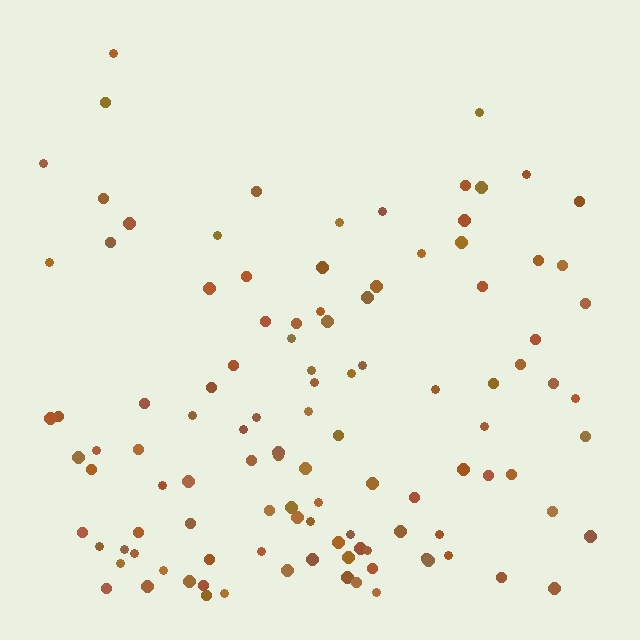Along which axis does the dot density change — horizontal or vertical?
Vertical.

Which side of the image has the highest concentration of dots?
The bottom.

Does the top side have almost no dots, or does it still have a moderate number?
Still a moderate number, just noticeably fewer than the bottom.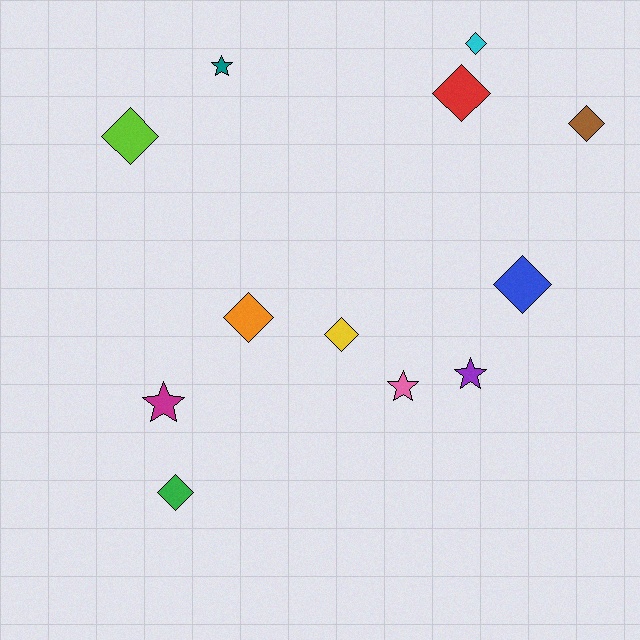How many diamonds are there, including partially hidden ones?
There are 8 diamonds.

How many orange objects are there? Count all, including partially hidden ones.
There is 1 orange object.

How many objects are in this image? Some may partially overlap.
There are 12 objects.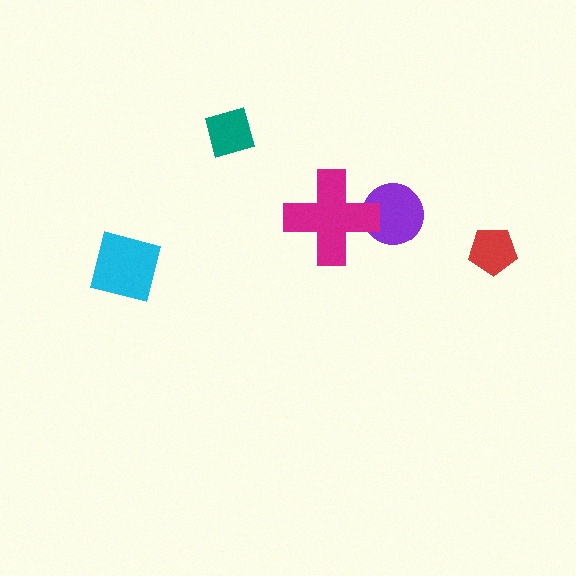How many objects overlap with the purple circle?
1 object overlaps with the purple circle.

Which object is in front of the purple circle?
The magenta cross is in front of the purple circle.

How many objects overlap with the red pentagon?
0 objects overlap with the red pentagon.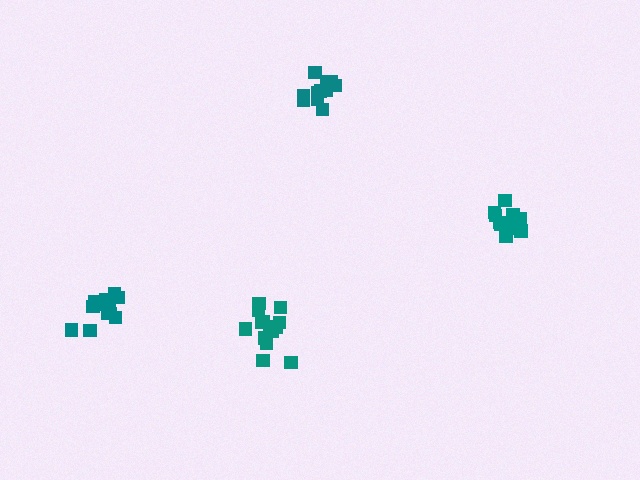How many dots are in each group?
Group 1: 11 dots, Group 2: 10 dots, Group 3: 12 dots, Group 4: 14 dots (47 total).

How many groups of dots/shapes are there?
There are 4 groups.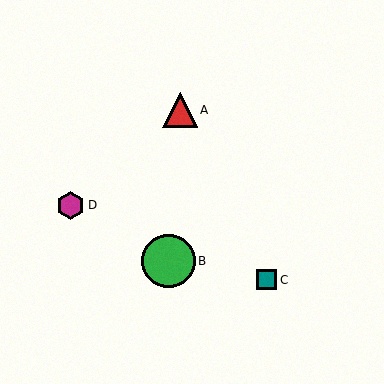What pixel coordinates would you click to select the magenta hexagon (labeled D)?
Click at (70, 205) to select the magenta hexagon D.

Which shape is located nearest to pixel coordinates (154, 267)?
The green circle (labeled B) at (169, 261) is nearest to that location.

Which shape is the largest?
The green circle (labeled B) is the largest.